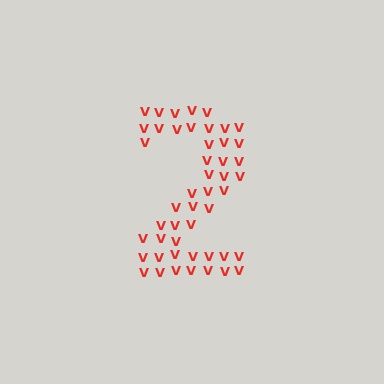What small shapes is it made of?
It is made of small letter V's.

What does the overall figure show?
The overall figure shows the digit 2.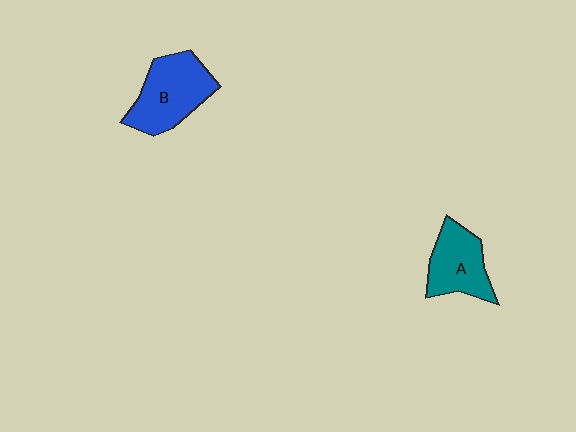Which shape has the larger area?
Shape B (blue).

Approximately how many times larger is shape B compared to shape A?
Approximately 1.3 times.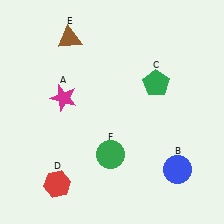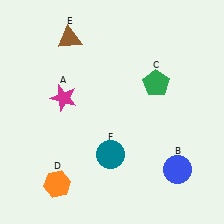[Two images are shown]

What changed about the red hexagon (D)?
In Image 1, D is red. In Image 2, it changed to orange.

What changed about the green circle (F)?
In Image 1, F is green. In Image 2, it changed to teal.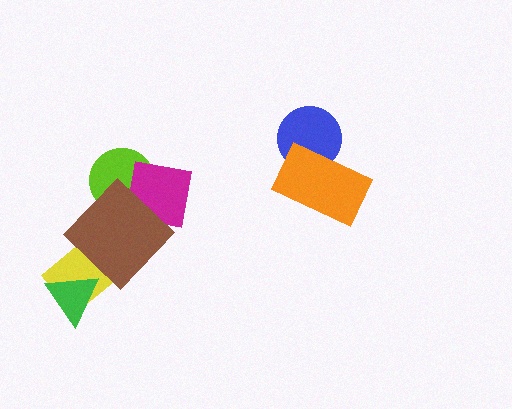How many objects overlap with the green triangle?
1 object overlaps with the green triangle.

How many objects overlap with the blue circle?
1 object overlaps with the blue circle.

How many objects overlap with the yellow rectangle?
2 objects overlap with the yellow rectangle.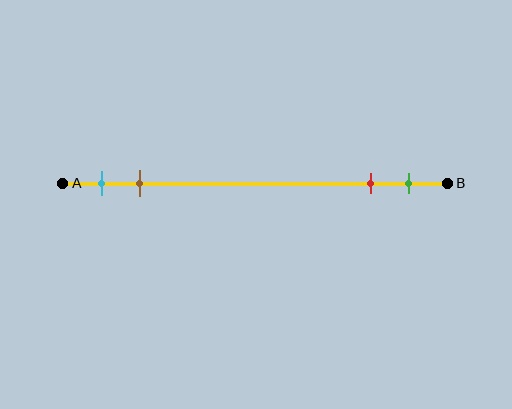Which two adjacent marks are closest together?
The red and green marks are the closest adjacent pair.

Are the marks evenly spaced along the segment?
No, the marks are not evenly spaced.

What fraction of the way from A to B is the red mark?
The red mark is approximately 80% (0.8) of the way from A to B.